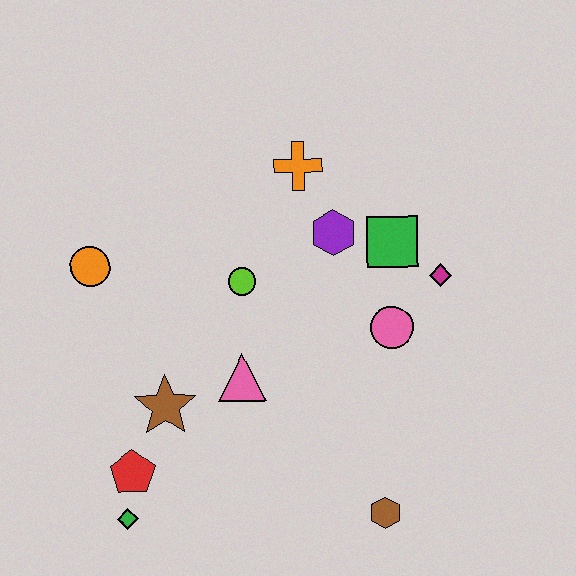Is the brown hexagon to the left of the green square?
Yes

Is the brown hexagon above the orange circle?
No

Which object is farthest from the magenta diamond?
The green diamond is farthest from the magenta diamond.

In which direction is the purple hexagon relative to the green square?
The purple hexagon is to the left of the green square.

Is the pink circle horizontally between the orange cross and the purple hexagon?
No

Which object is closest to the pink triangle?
The brown star is closest to the pink triangle.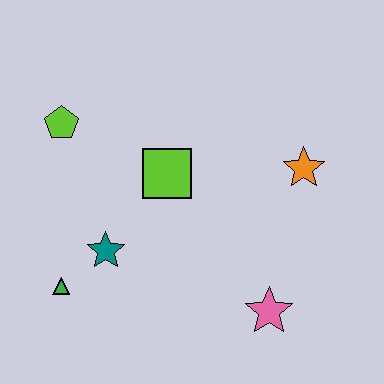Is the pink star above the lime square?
No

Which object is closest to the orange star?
The lime square is closest to the orange star.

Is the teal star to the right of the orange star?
No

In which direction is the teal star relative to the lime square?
The teal star is below the lime square.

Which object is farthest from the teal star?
The orange star is farthest from the teal star.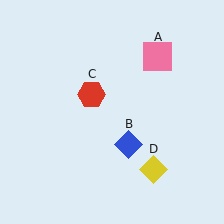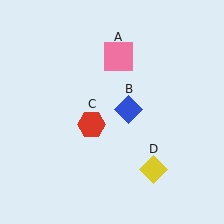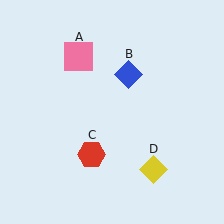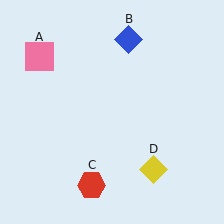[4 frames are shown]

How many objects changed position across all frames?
3 objects changed position: pink square (object A), blue diamond (object B), red hexagon (object C).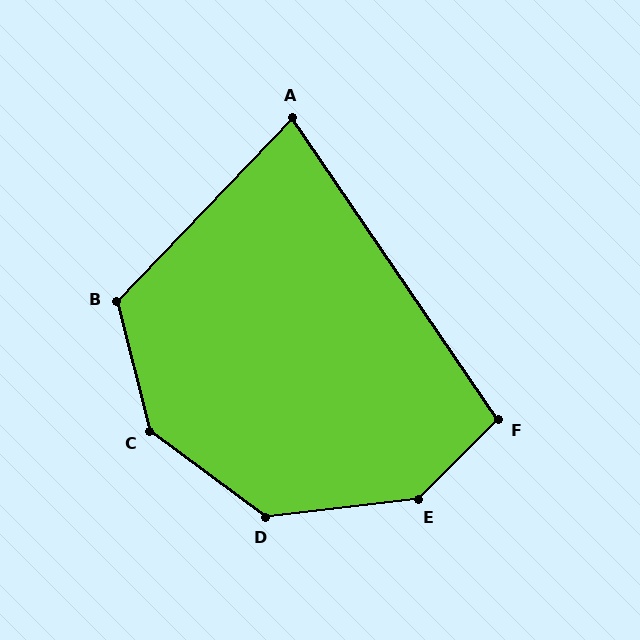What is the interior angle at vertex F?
Approximately 101 degrees (obtuse).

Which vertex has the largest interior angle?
E, at approximately 142 degrees.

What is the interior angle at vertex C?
Approximately 140 degrees (obtuse).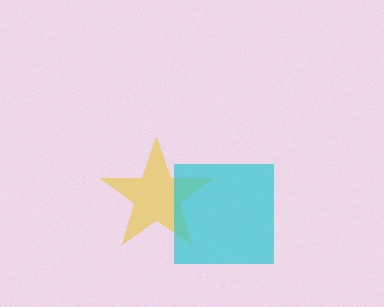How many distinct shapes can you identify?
There are 2 distinct shapes: a yellow star, a cyan square.